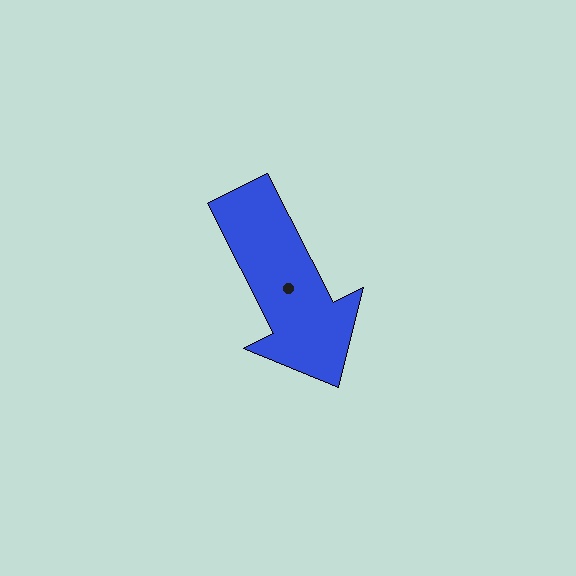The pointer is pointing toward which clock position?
Roughly 5 o'clock.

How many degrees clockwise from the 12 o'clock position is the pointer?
Approximately 153 degrees.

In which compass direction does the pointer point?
Southeast.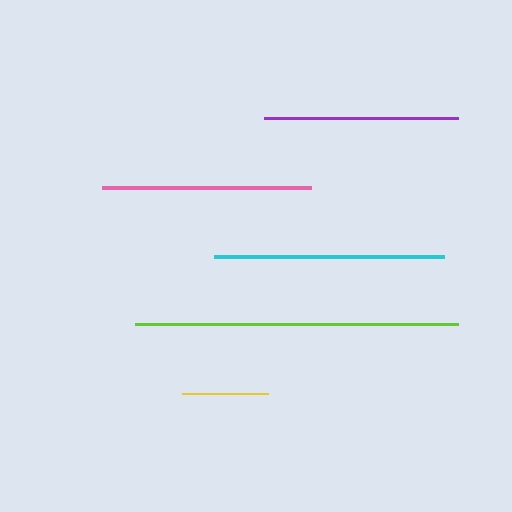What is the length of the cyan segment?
The cyan segment is approximately 230 pixels long.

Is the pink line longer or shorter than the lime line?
The lime line is longer than the pink line.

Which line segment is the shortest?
The yellow line is the shortest at approximately 85 pixels.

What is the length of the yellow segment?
The yellow segment is approximately 85 pixels long.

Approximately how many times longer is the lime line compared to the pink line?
The lime line is approximately 1.5 times the length of the pink line.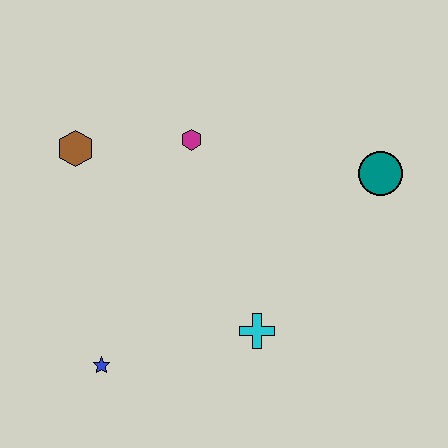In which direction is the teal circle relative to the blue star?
The teal circle is to the right of the blue star.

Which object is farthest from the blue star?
The teal circle is farthest from the blue star.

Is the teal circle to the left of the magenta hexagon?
No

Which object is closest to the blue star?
The cyan cross is closest to the blue star.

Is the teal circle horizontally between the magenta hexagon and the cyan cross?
No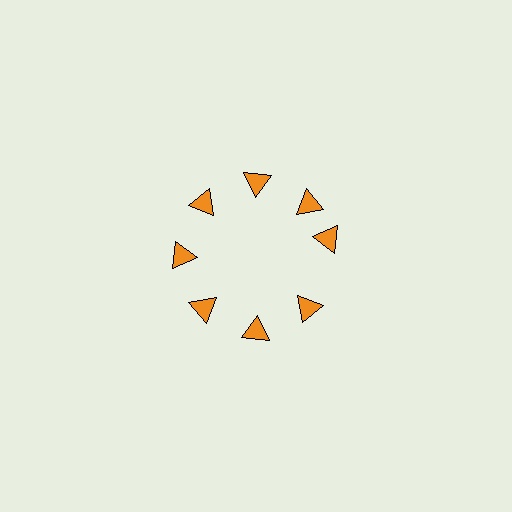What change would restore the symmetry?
The symmetry would be restored by rotating it back into even spacing with its neighbors so that all 8 triangles sit at equal angles and equal distance from the center.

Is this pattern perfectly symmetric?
No. The 8 orange triangles are arranged in a ring, but one element near the 3 o'clock position is rotated out of alignment along the ring, breaking the 8-fold rotational symmetry.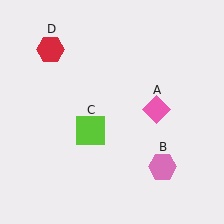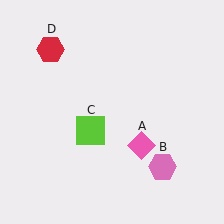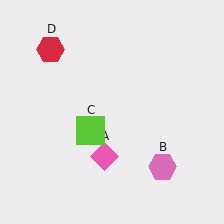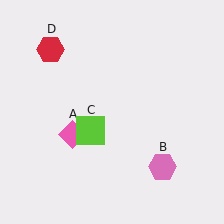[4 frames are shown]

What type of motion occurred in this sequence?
The pink diamond (object A) rotated clockwise around the center of the scene.